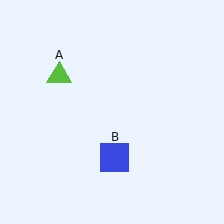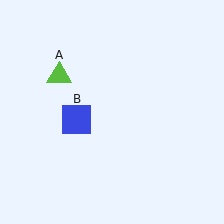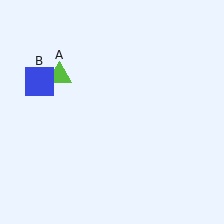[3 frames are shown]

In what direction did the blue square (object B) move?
The blue square (object B) moved up and to the left.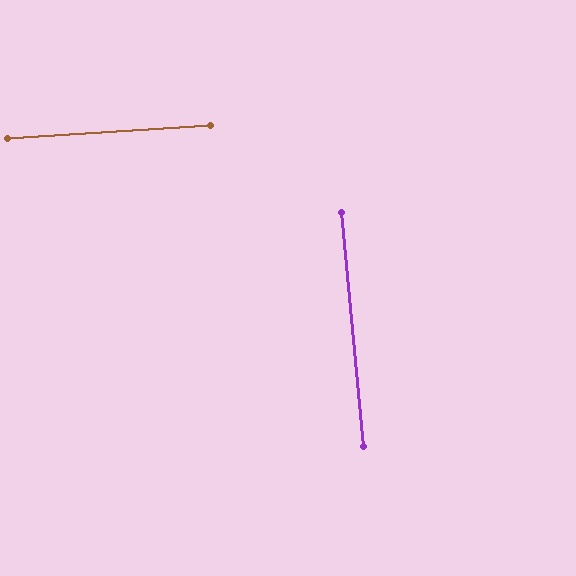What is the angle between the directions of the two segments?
Approximately 88 degrees.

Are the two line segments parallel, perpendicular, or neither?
Perpendicular — they meet at approximately 88°.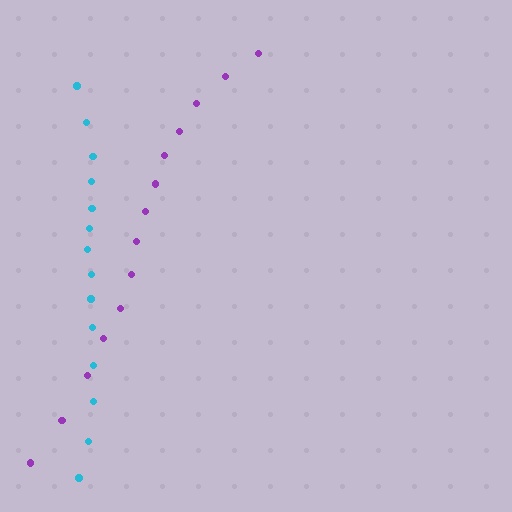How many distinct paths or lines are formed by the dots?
There are 2 distinct paths.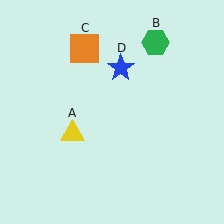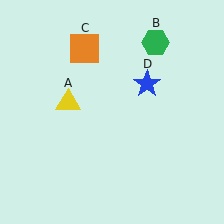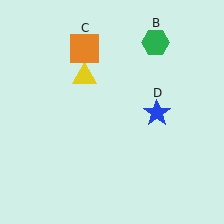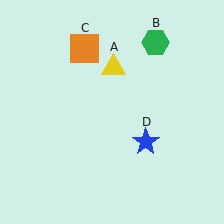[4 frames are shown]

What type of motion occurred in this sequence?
The yellow triangle (object A), blue star (object D) rotated clockwise around the center of the scene.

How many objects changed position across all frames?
2 objects changed position: yellow triangle (object A), blue star (object D).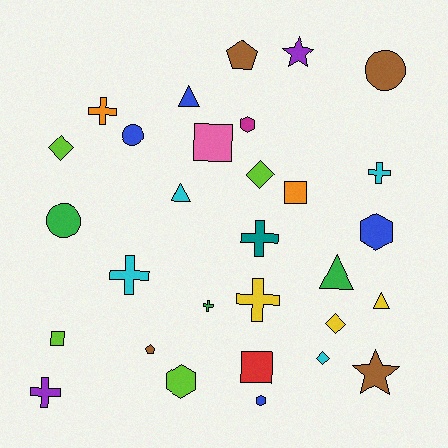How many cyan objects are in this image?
There are 4 cyan objects.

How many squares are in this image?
There are 4 squares.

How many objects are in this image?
There are 30 objects.